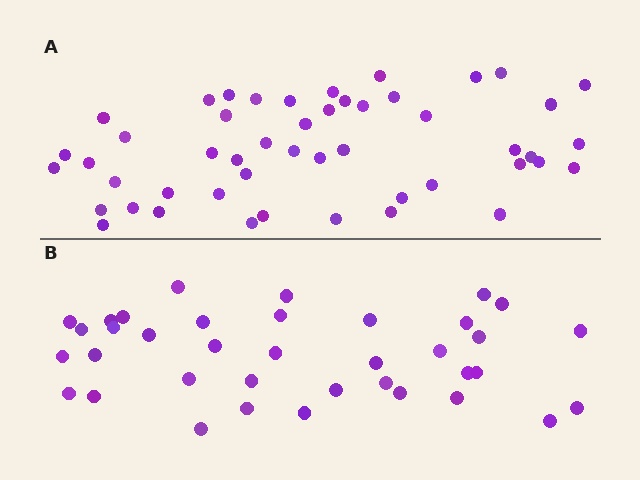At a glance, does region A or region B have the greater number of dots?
Region A (the top region) has more dots.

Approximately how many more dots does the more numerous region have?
Region A has roughly 12 or so more dots than region B.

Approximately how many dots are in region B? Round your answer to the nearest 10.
About 40 dots. (The exact count is 37, which rounds to 40.)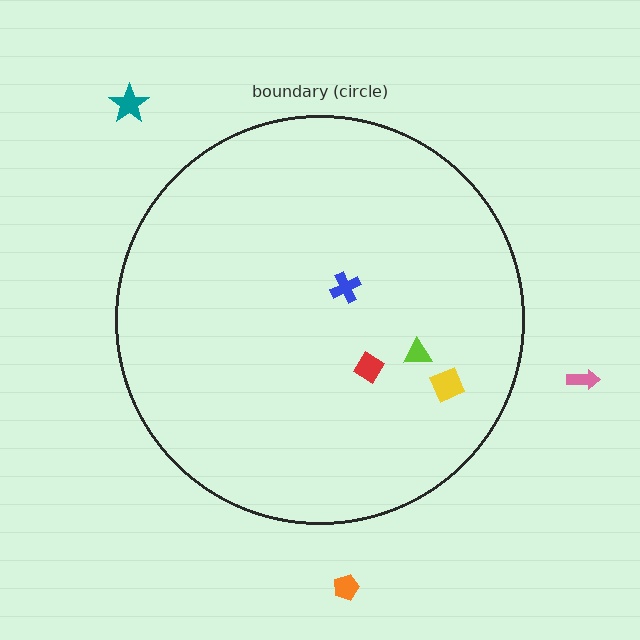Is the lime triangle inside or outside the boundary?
Inside.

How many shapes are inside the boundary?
4 inside, 3 outside.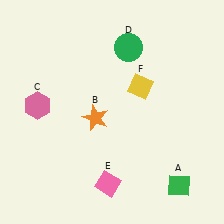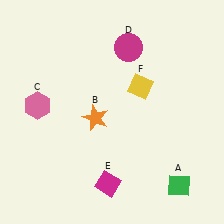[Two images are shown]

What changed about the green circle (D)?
In Image 1, D is green. In Image 2, it changed to magenta.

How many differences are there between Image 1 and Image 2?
There are 2 differences between the two images.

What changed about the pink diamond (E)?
In Image 1, E is pink. In Image 2, it changed to magenta.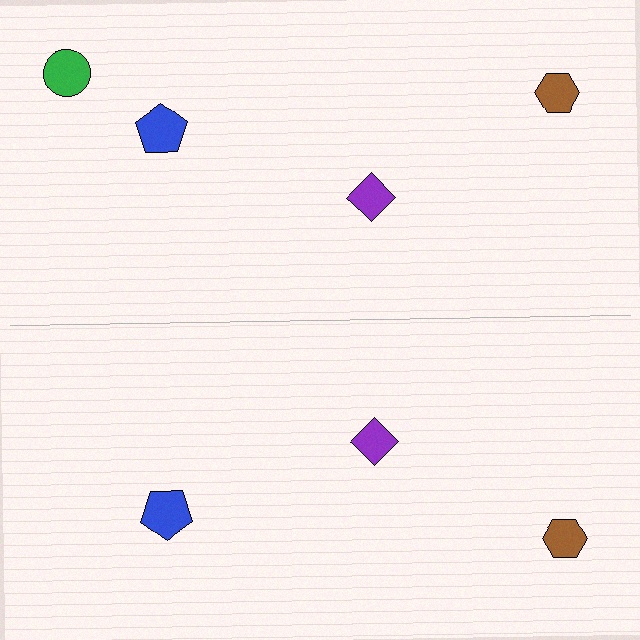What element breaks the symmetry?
A green circle is missing from the bottom side.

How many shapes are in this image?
There are 7 shapes in this image.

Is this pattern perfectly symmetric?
No, the pattern is not perfectly symmetric. A green circle is missing from the bottom side.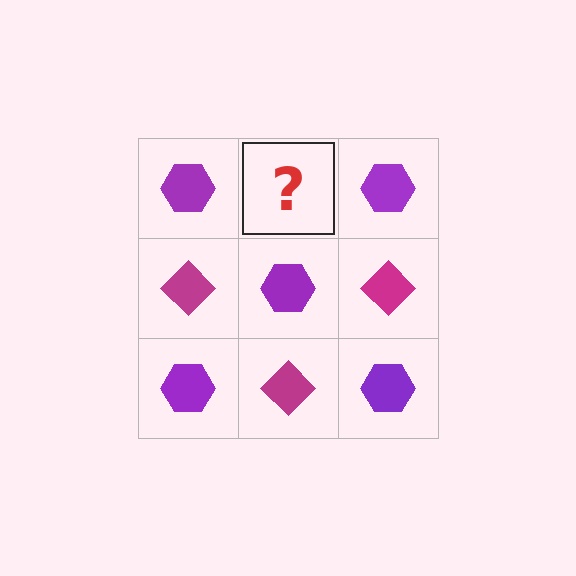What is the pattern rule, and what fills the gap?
The rule is that it alternates purple hexagon and magenta diamond in a checkerboard pattern. The gap should be filled with a magenta diamond.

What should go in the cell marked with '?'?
The missing cell should contain a magenta diamond.